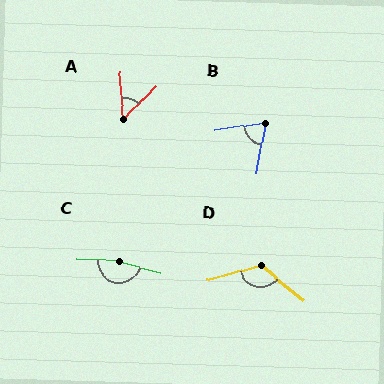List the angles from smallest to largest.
A (49°), B (71°), D (125°), C (167°).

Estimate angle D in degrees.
Approximately 125 degrees.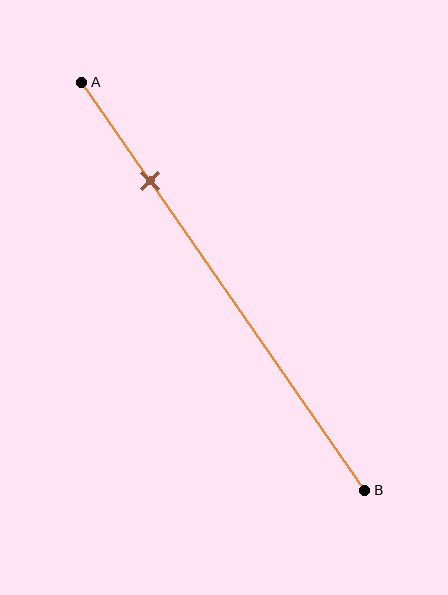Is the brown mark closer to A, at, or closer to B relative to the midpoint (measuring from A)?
The brown mark is closer to point A than the midpoint of segment AB.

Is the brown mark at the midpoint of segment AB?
No, the mark is at about 25% from A, not at the 50% midpoint.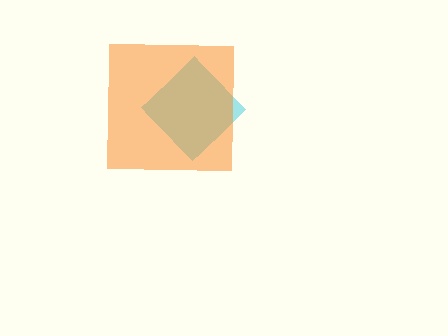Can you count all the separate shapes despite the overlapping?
Yes, there are 2 separate shapes.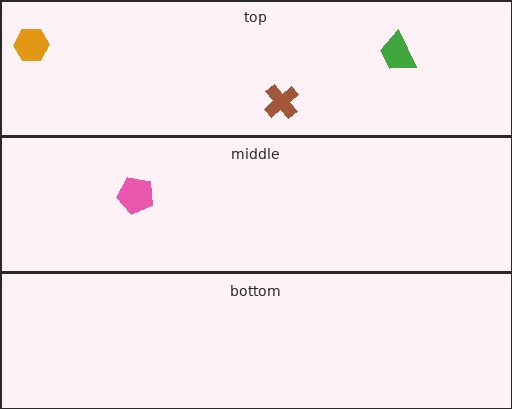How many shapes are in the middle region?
1.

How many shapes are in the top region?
3.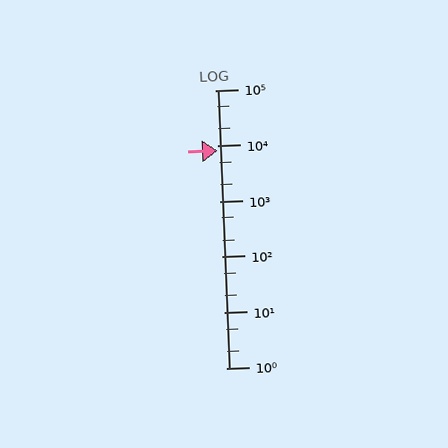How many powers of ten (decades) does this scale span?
The scale spans 5 decades, from 1 to 100000.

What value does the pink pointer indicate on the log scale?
The pointer indicates approximately 8300.